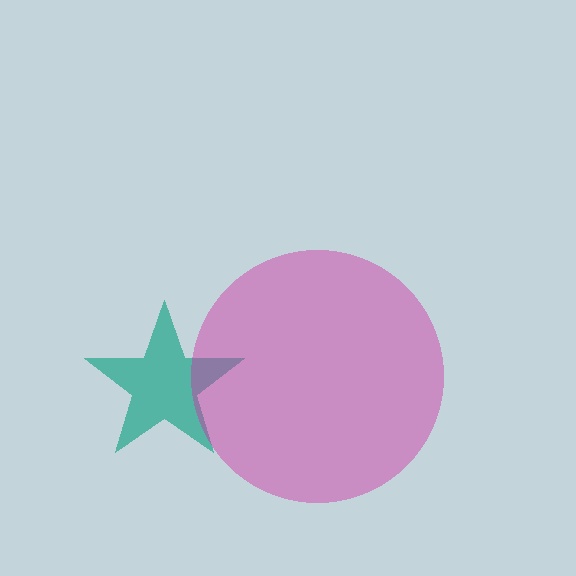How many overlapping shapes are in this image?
There are 2 overlapping shapes in the image.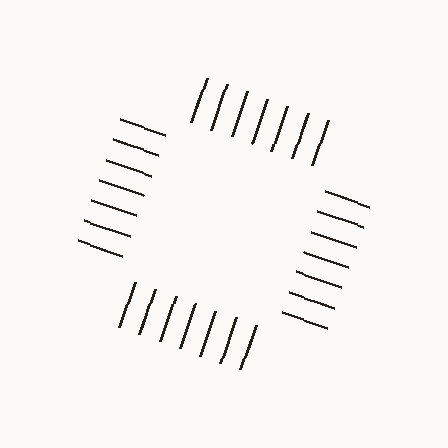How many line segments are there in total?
28 — 7 along each of the 4 edges.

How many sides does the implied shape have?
4 sides — the line-ends trace a square.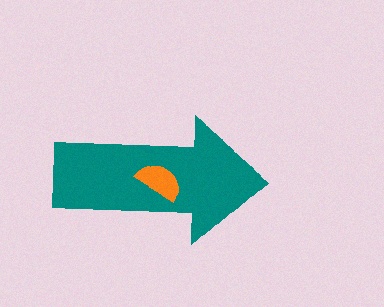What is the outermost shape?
The teal arrow.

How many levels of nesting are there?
2.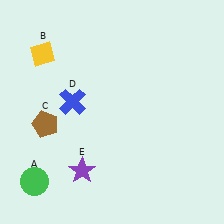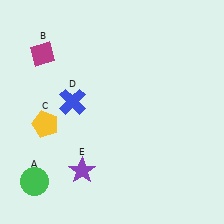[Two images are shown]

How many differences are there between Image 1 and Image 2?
There are 2 differences between the two images.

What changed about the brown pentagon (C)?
In Image 1, C is brown. In Image 2, it changed to yellow.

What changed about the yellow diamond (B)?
In Image 1, B is yellow. In Image 2, it changed to magenta.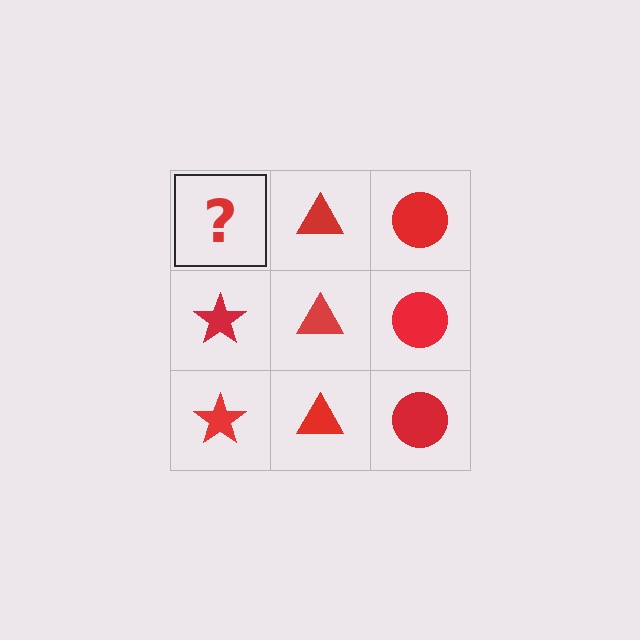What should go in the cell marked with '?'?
The missing cell should contain a red star.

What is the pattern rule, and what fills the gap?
The rule is that each column has a consistent shape. The gap should be filled with a red star.